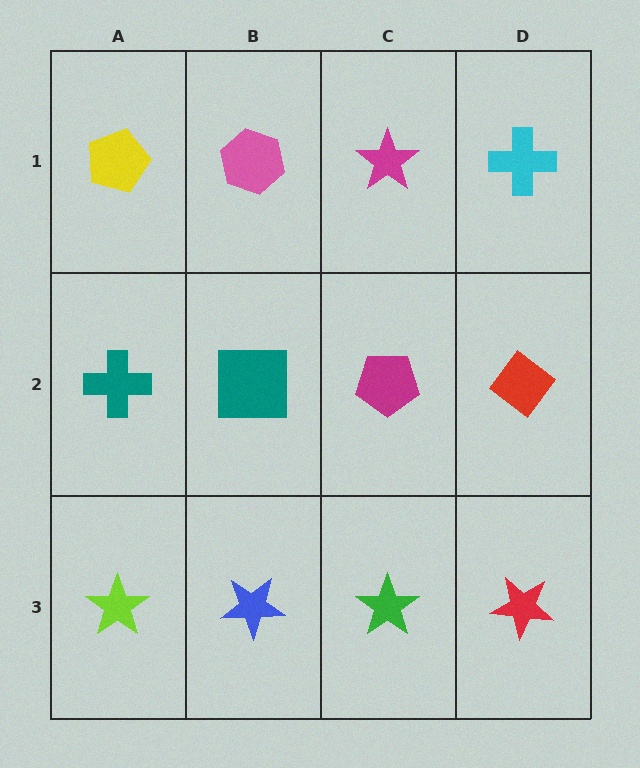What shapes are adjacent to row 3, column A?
A teal cross (row 2, column A), a blue star (row 3, column B).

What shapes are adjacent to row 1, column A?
A teal cross (row 2, column A), a pink hexagon (row 1, column B).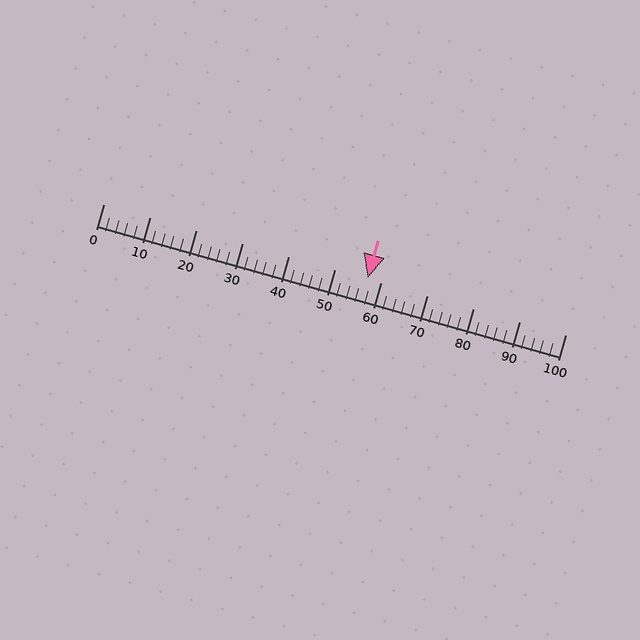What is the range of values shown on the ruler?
The ruler shows values from 0 to 100.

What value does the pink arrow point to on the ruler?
The pink arrow points to approximately 57.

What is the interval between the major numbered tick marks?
The major tick marks are spaced 10 units apart.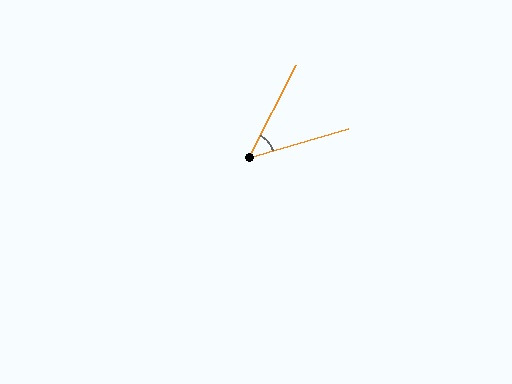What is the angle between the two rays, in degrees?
Approximately 47 degrees.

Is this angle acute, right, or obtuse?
It is acute.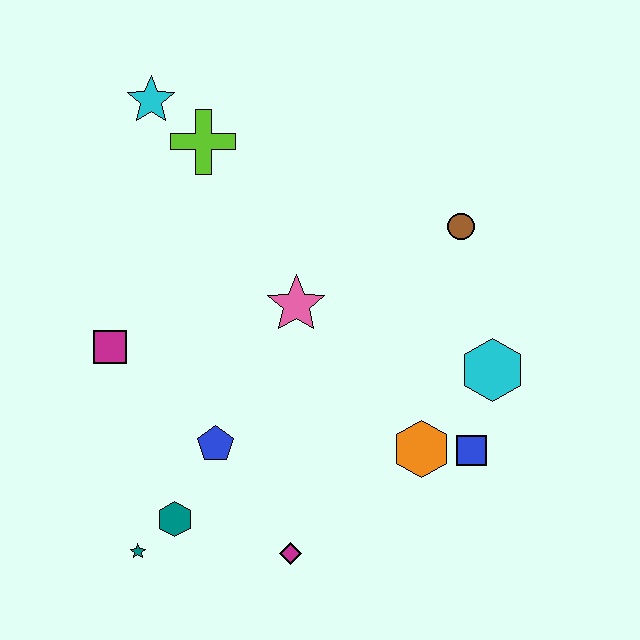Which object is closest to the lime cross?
The cyan star is closest to the lime cross.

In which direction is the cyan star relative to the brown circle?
The cyan star is to the left of the brown circle.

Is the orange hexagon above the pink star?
No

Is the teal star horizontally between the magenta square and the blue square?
Yes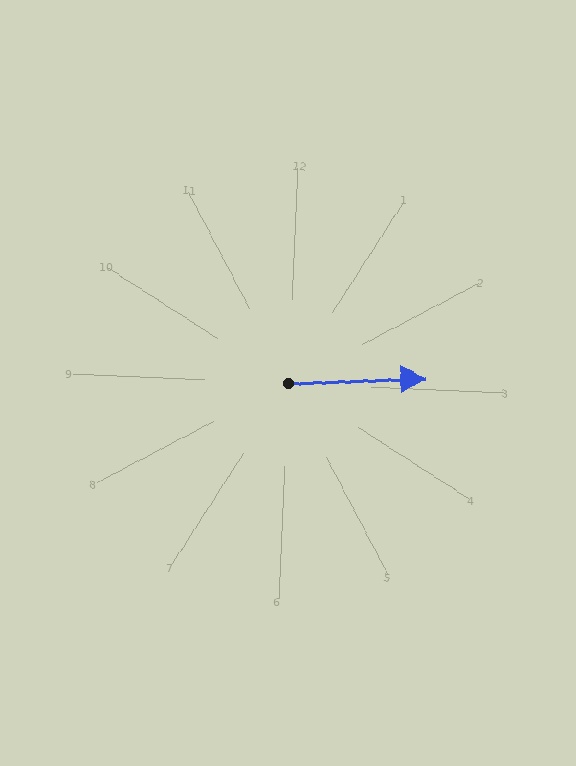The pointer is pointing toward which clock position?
Roughly 3 o'clock.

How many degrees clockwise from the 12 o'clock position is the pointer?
Approximately 85 degrees.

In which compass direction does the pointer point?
East.